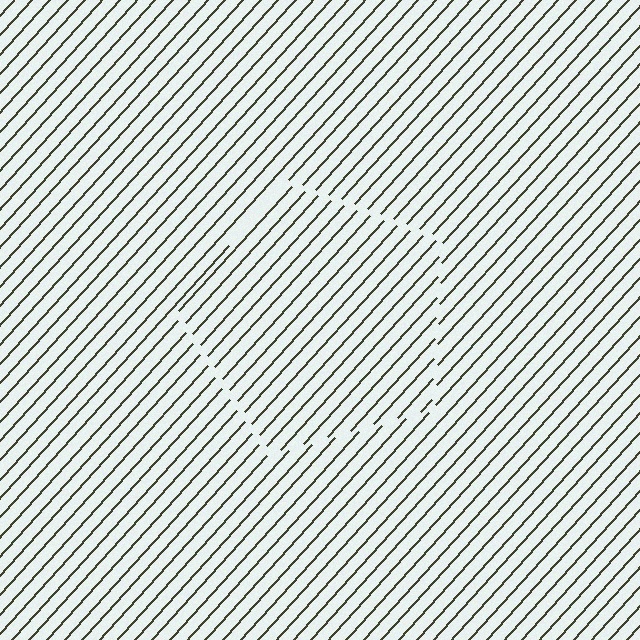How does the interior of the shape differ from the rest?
The interior of the shape contains the same grating, shifted by half a period — the contour is defined by the phase discontinuity where line-ends from the inner and outer gratings abut.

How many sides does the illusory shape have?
5 sides — the line-ends trace a pentagon.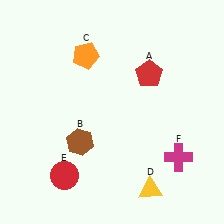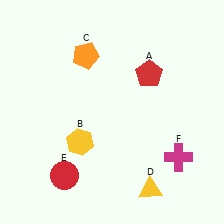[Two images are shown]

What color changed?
The hexagon (B) changed from brown in Image 1 to yellow in Image 2.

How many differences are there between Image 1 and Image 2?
There is 1 difference between the two images.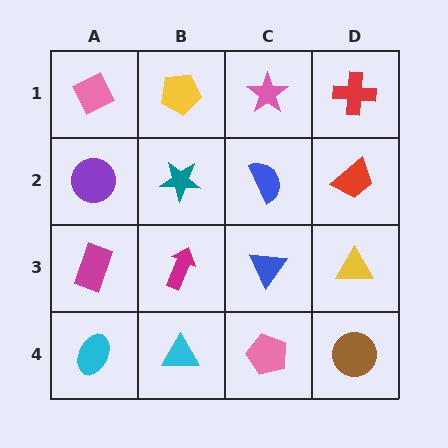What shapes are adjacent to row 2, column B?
A yellow pentagon (row 1, column B), a magenta arrow (row 3, column B), a purple circle (row 2, column A), a blue semicircle (row 2, column C).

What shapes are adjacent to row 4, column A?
A magenta rectangle (row 3, column A), a cyan triangle (row 4, column B).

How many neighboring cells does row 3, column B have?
4.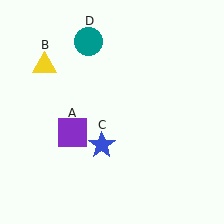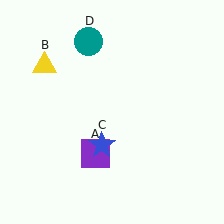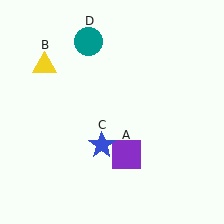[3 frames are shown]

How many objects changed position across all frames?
1 object changed position: purple square (object A).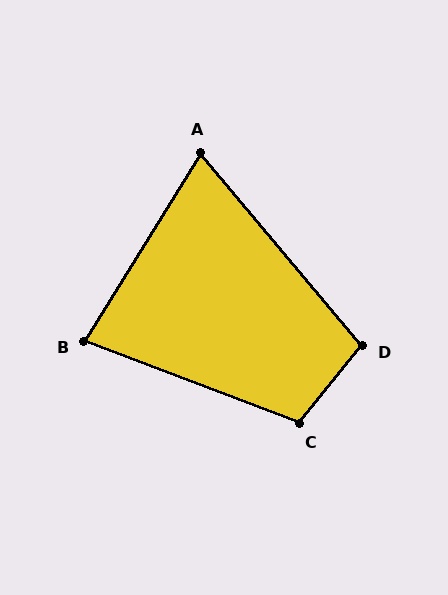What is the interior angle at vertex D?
Approximately 101 degrees (obtuse).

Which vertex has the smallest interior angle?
A, at approximately 72 degrees.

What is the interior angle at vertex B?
Approximately 79 degrees (acute).